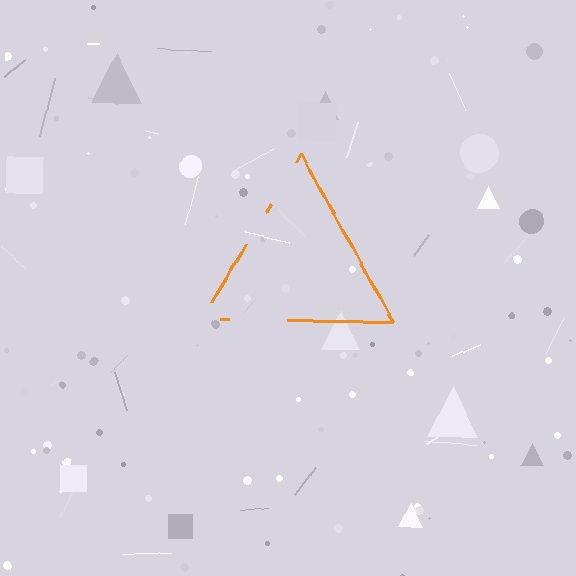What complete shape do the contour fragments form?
The contour fragments form a triangle.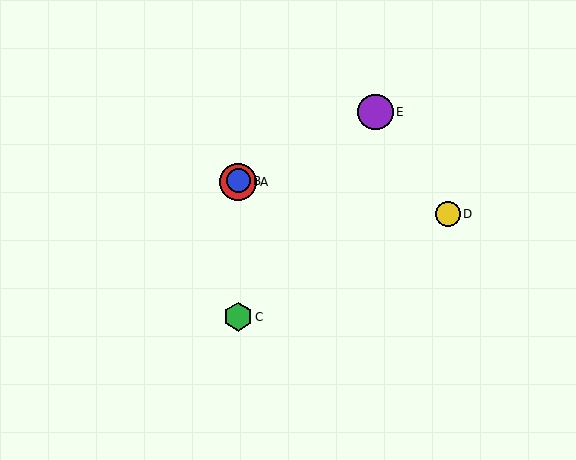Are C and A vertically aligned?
Yes, both are at x≈238.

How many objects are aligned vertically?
3 objects (A, B, C) are aligned vertically.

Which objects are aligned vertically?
Objects A, B, C are aligned vertically.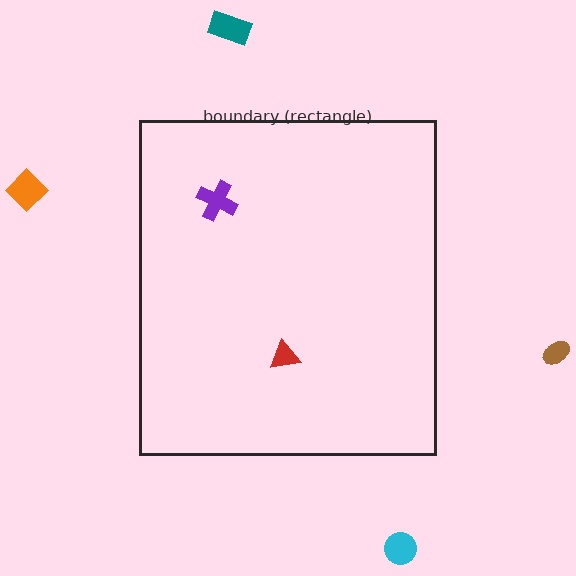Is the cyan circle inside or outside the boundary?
Outside.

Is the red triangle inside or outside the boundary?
Inside.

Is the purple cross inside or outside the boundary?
Inside.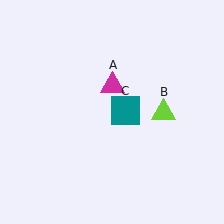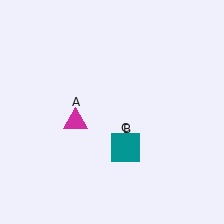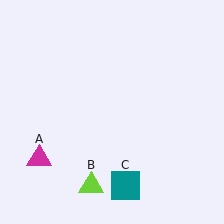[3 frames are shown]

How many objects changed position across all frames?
3 objects changed position: magenta triangle (object A), lime triangle (object B), teal square (object C).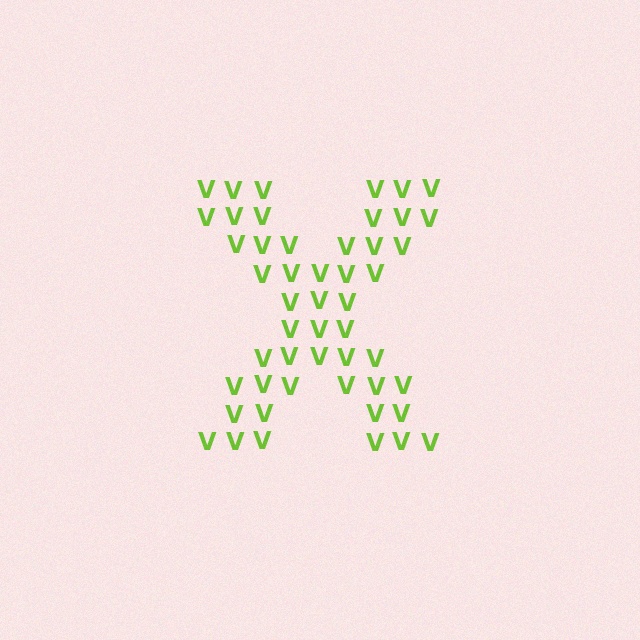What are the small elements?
The small elements are letter V's.